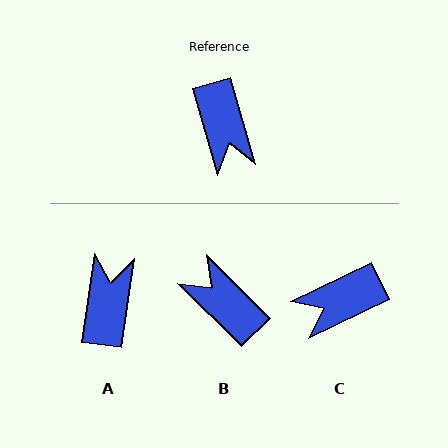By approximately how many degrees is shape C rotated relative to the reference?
Approximately 81 degrees clockwise.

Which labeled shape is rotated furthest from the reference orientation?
A, about 156 degrees away.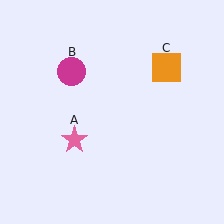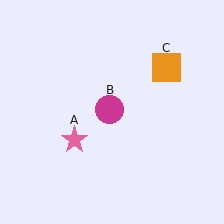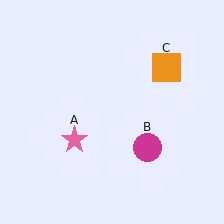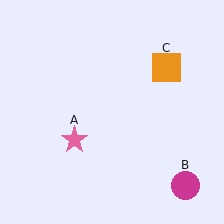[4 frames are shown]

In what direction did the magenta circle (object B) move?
The magenta circle (object B) moved down and to the right.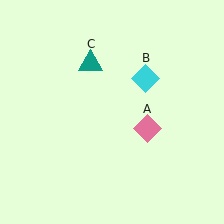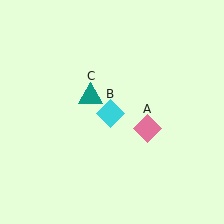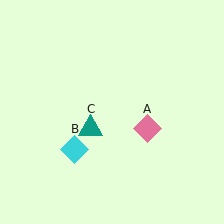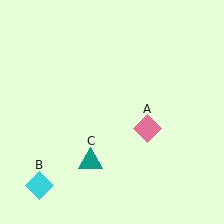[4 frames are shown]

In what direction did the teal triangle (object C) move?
The teal triangle (object C) moved down.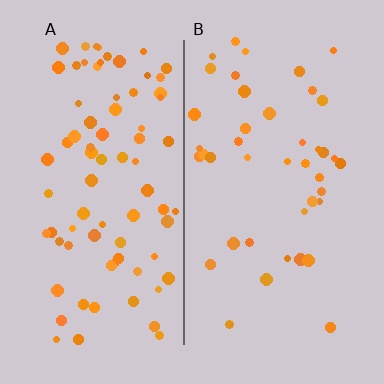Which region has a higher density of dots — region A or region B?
A (the left).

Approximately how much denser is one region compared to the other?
Approximately 1.9× — region A over region B.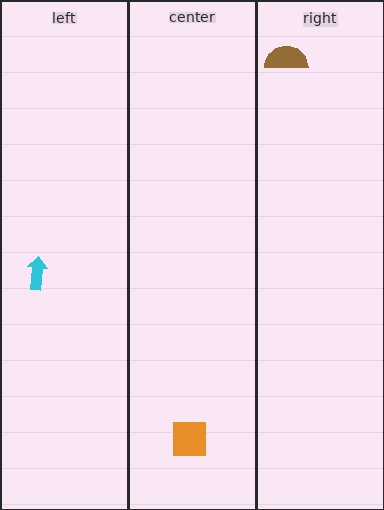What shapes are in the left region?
The cyan arrow.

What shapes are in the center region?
The orange square.